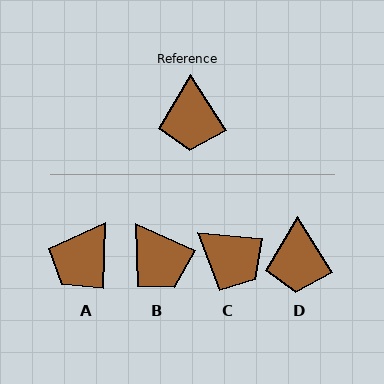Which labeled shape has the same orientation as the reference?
D.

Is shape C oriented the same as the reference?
No, it is off by about 52 degrees.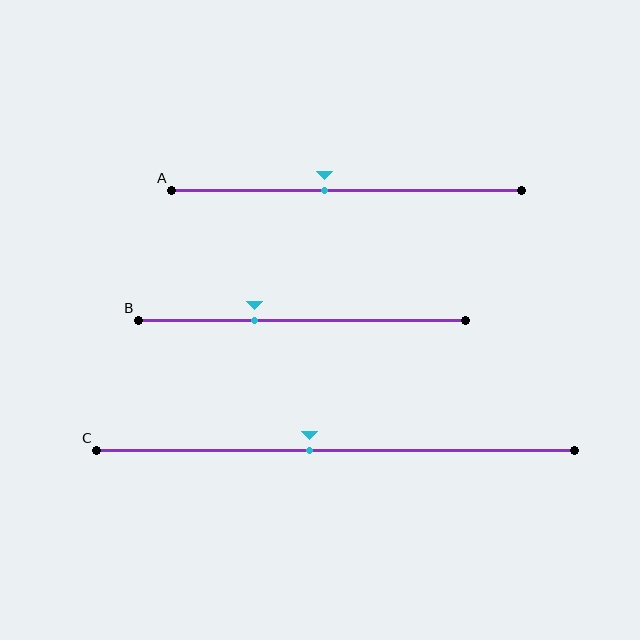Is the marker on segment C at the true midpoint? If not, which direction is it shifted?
No, the marker on segment C is shifted to the left by about 5% of the segment length.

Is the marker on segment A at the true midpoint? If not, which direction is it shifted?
No, the marker on segment A is shifted to the left by about 6% of the segment length.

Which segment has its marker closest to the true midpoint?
Segment C has its marker closest to the true midpoint.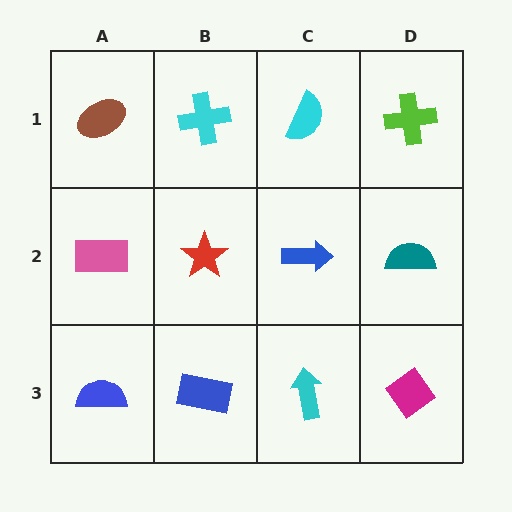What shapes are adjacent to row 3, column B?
A red star (row 2, column B), a blue semicircle (row 3, column A), a cyan arrow (row 3, column C).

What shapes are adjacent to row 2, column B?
A cyan cross (row 1, column B), a blue rectangle (row 3, column B), a pink rectangle (row 2, column A), a blue arrow (row 2, column C).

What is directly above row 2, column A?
A brown ellipse.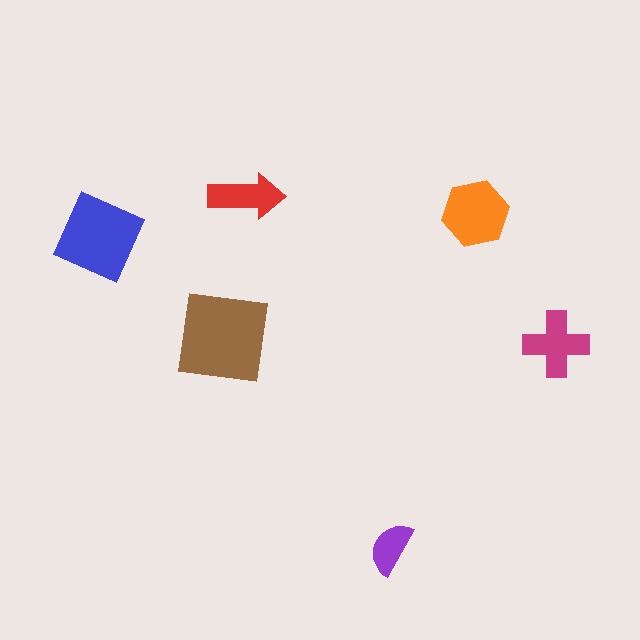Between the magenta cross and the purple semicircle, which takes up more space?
The magenta cross.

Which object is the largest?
The brown square.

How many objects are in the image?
There are 6 objects in the image.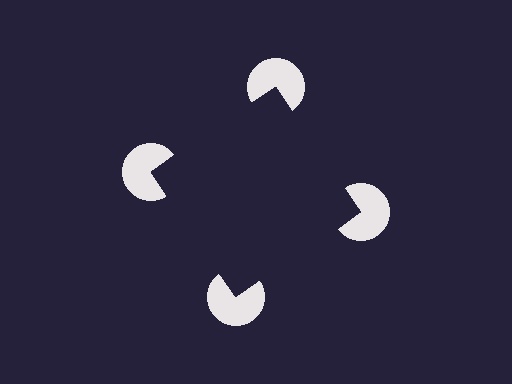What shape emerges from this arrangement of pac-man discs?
An illusory square — its edges are inferred from the aligned wedge cuts in the pac-man discs, not physically drawn.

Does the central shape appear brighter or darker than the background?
It typically appears slightly darker than the background, even though no actual brightness change is drawn.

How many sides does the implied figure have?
4 sides.